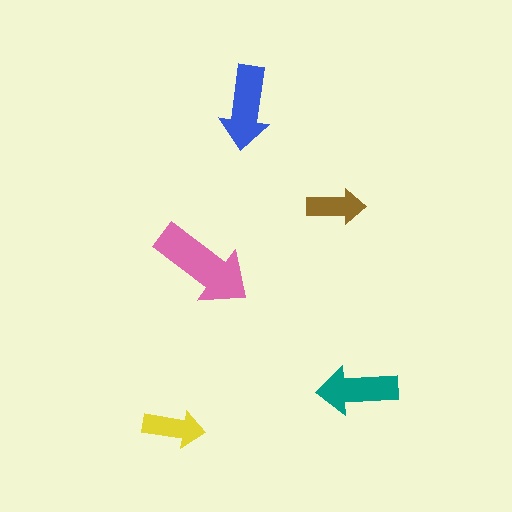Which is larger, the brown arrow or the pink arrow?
The pink one.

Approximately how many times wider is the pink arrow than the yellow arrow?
About 1.5 times wider.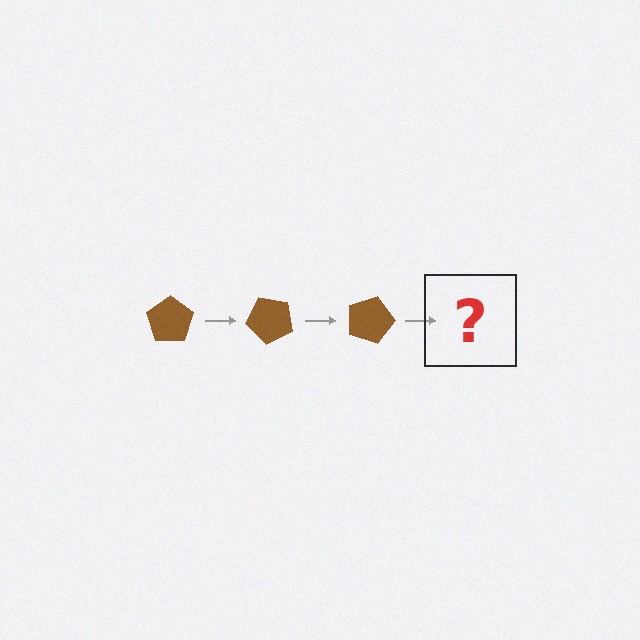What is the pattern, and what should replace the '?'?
The pattern is that the pentagon rotates 45 degrees each step. The '?' should be a brown pentagon rotated 135 degrees.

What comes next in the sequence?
The next element should be a brown pentagon rotated 135 degrees.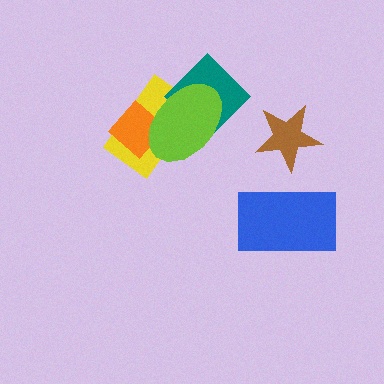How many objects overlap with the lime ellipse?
3 objects overlap with the lime ellipse.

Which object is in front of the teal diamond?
The lime ellipse is in front of the teal diamond.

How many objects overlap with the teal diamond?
2 objects overlap with the teal diamond.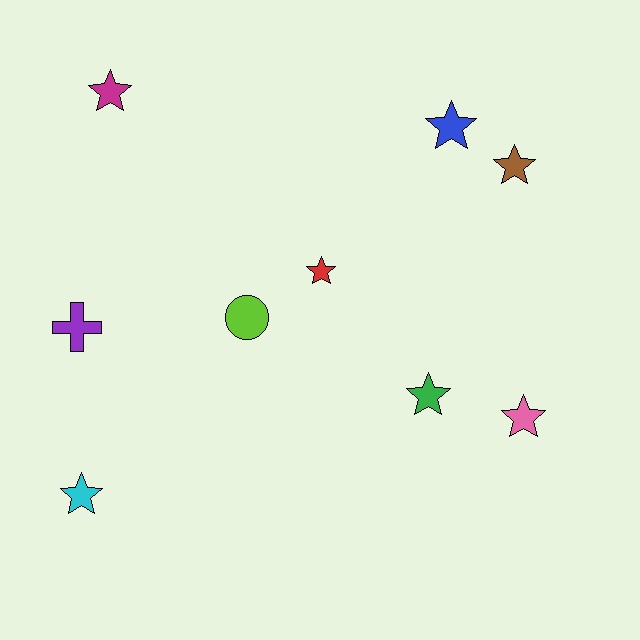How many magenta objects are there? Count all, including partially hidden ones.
There is 1 magenta object.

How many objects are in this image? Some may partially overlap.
There are 9 objects.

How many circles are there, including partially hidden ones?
There is 1 circle.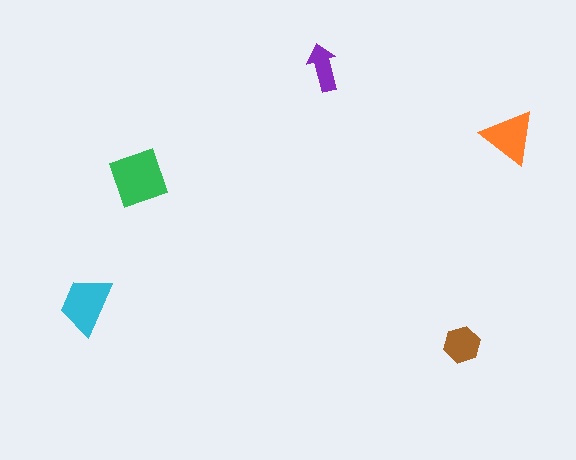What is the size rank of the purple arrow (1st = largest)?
5th.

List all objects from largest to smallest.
The green square, the cyan trapezoid, the orange triangle, the brown hexagon, the purple arrow.